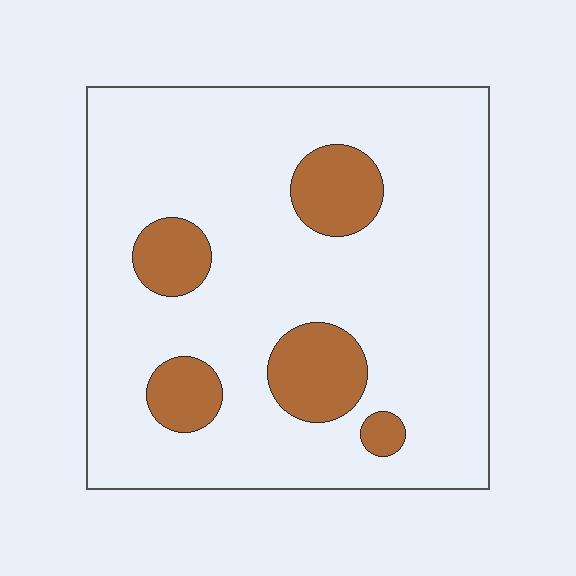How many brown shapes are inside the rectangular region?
5.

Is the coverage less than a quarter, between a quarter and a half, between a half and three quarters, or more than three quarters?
Less than a quarter.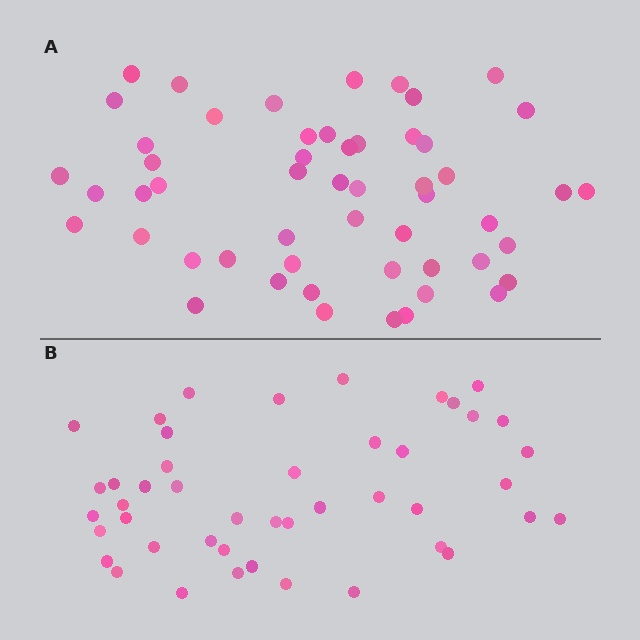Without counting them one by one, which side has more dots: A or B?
Region A (the top region) has more dots.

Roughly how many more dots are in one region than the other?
Region A has roughly 8 or so more dots than region B.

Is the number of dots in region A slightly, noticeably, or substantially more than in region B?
Region A has only slightly more — the two regions are fairly close. The ratio is roughly 1.2 to 1.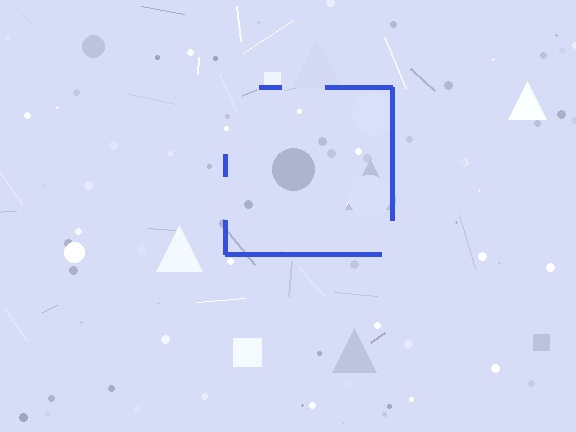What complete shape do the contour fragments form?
The contour fragments form a square.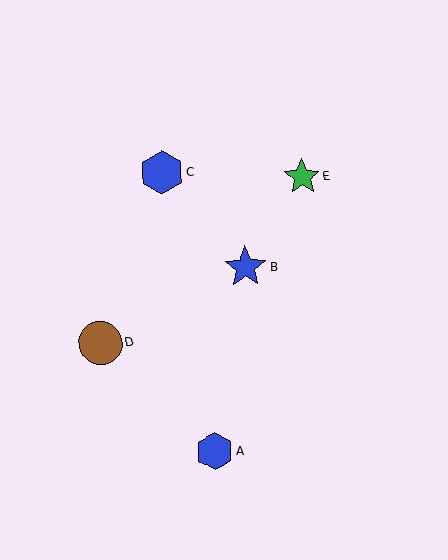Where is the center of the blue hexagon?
The center of the blue hexagon is at (162, 173).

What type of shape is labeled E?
Shape E is a green star.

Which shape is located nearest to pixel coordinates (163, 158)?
The blue hexagon (labeled C) at (162, 173) is nearest to that location.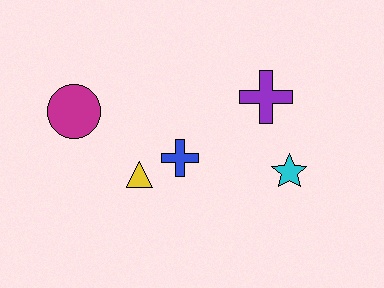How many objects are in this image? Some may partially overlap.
There are 5 objects.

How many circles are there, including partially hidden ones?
There is 1 circle.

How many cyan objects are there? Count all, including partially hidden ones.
There is 1 cyan object.